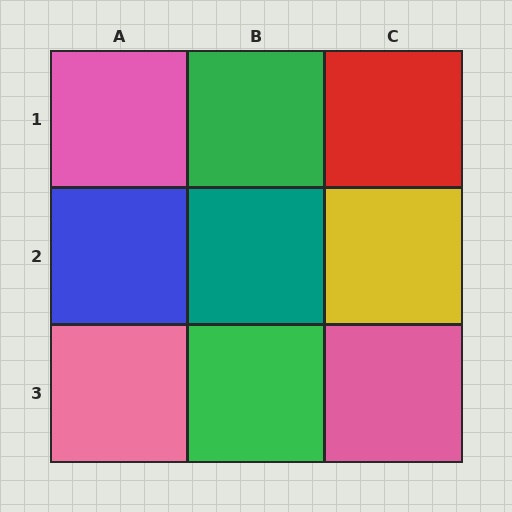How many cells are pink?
3 cells are pink.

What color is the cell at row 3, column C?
Pink.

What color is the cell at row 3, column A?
Pink.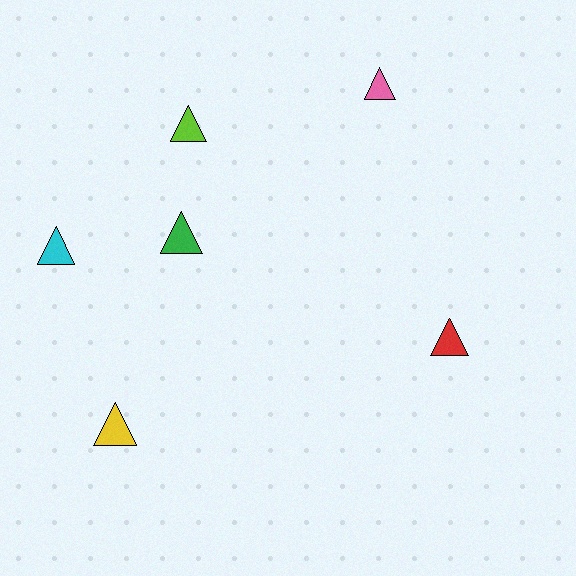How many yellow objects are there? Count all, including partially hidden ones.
There is 1 yellow object.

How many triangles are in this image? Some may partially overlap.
There are 6 triangles.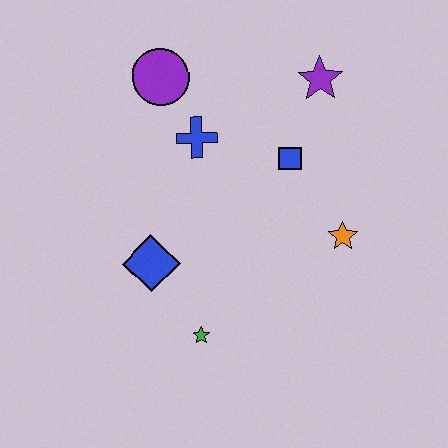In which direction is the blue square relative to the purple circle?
The blue square is to the right of the purple circle.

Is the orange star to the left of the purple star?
No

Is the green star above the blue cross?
No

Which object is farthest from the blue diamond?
The purple star is farthest from the blue diamond.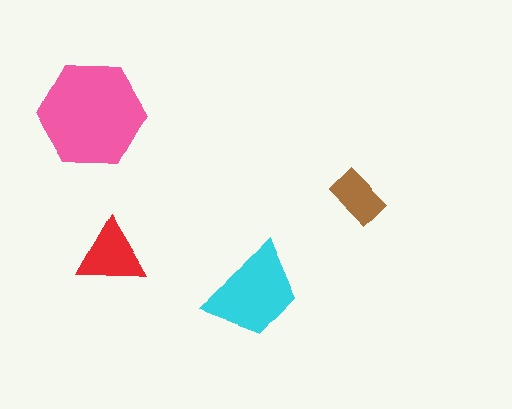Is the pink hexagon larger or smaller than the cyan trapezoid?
Larger.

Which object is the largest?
The pink hexagon.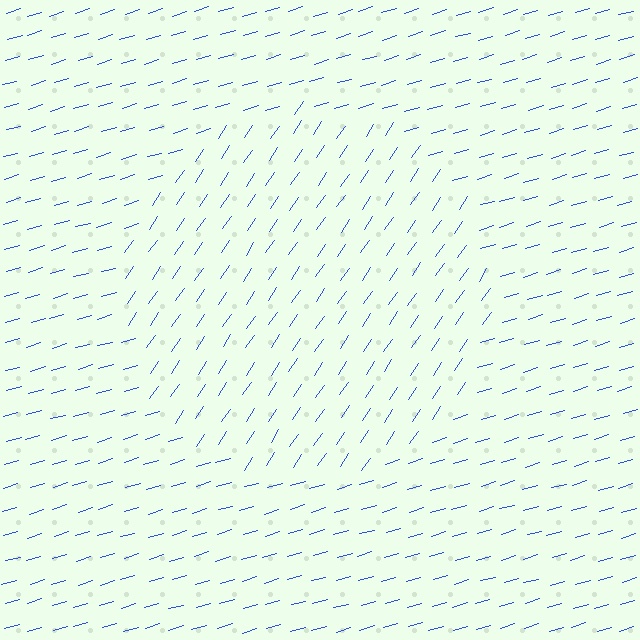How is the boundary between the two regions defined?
The boundary is defined purely by a change in line orientation (approximately 39 degrees difference). All lines are the same color and thickness.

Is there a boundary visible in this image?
Yes, there is a texture boundary formed by a change in line orientation.